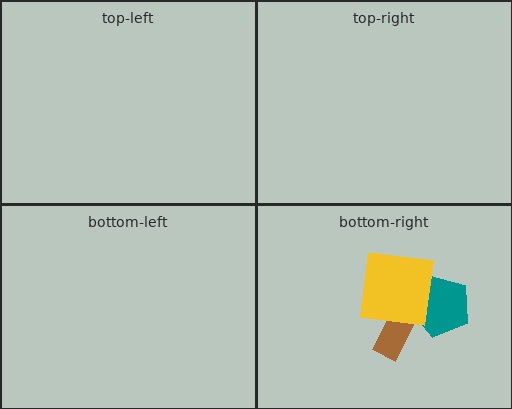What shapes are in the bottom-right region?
The teal pentagon, the brown rectangle, the yellow square.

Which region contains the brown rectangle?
The bottom-right region.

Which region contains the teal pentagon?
The bottom-right region.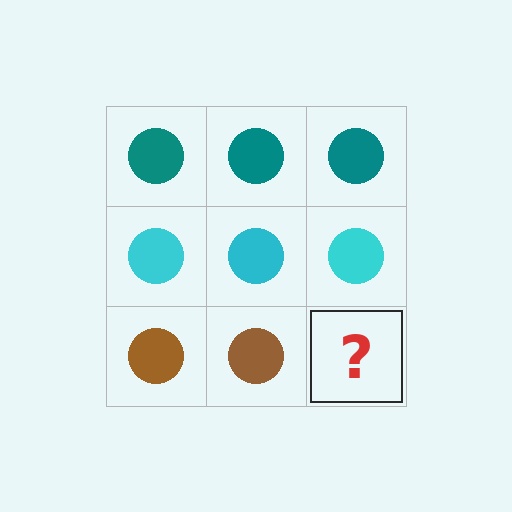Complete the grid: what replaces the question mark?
The question mark should be replaced with a brown circle.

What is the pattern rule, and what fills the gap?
The rule is that each row has a consistent color. The gap should be filled with a brown circle.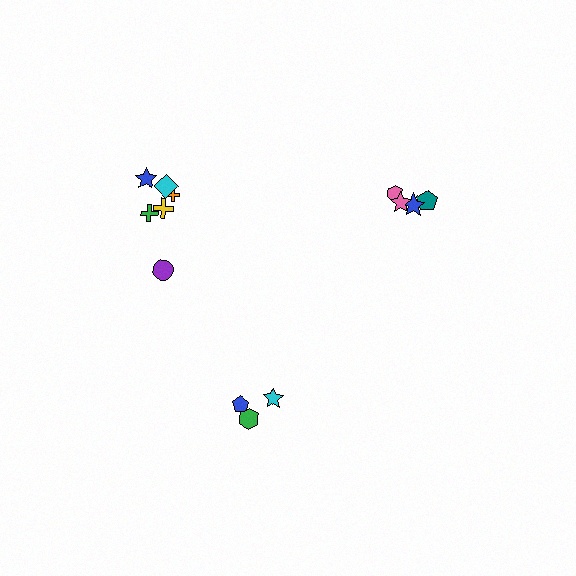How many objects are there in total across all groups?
There are 13 objects.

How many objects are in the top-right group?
There are 4 objects.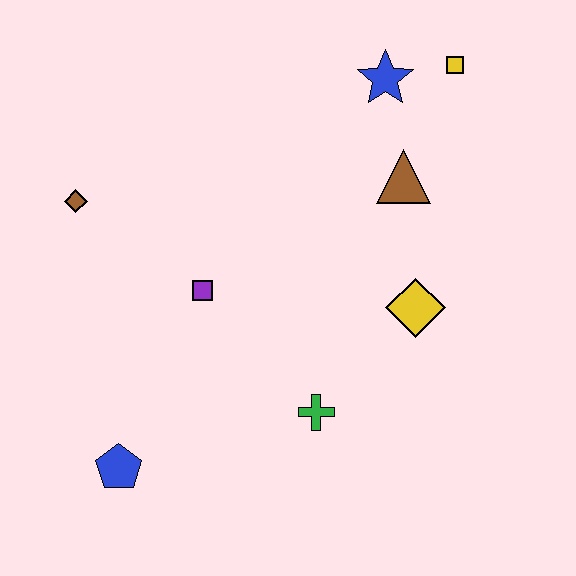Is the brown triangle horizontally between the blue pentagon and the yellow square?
Yes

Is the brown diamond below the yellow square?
Yes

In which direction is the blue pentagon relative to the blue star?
The blue pentagon is below the blue star.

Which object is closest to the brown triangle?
The blue star is closest to the brown triangle.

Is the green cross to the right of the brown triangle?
No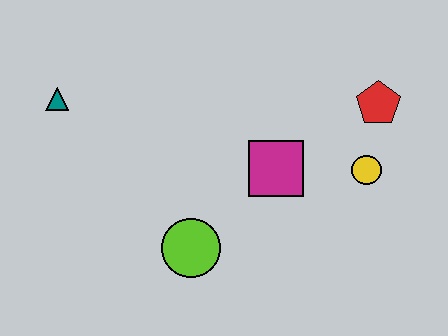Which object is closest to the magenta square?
The yellow circle is closest to the magenta square.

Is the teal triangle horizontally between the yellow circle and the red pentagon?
No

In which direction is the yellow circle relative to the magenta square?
The yellow circle is to the right of the magenta square.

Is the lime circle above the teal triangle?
No